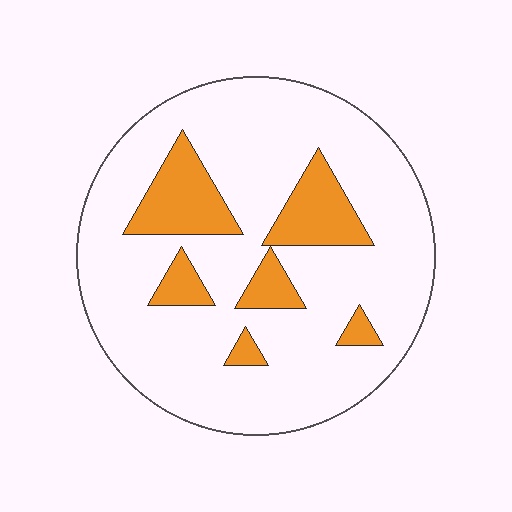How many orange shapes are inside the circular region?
6.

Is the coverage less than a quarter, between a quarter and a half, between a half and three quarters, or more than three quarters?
Less than a quarter.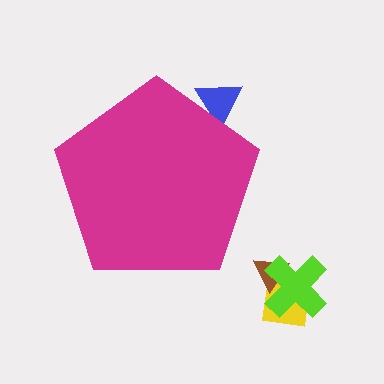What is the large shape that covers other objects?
A magenta pentagon.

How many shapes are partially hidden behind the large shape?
1 shape is partially hidden.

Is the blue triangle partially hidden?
Yes, the blue triangle is partially hidden behind the magenta pentagon.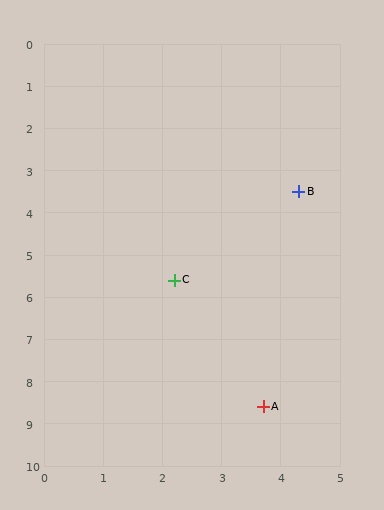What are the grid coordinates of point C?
Point C is at approximately (2.2, 5.6).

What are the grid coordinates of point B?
Point B is at approximately (4.3, 3.5).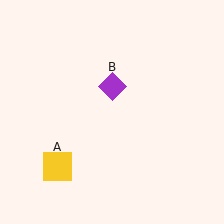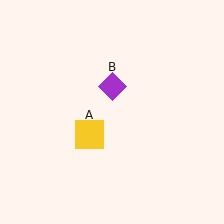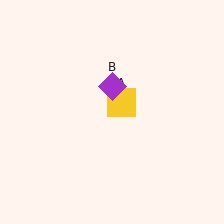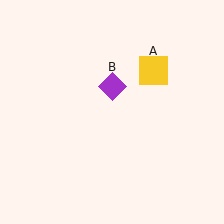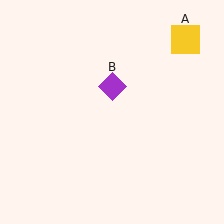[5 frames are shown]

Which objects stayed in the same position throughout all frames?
Purple diamond (object B) remained stationary.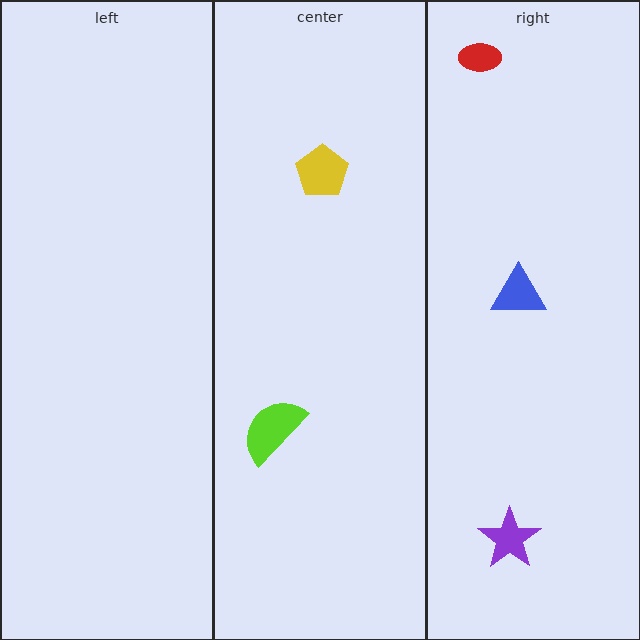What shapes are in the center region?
The lime semicircle, the yellow pentagon.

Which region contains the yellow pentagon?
The center region.